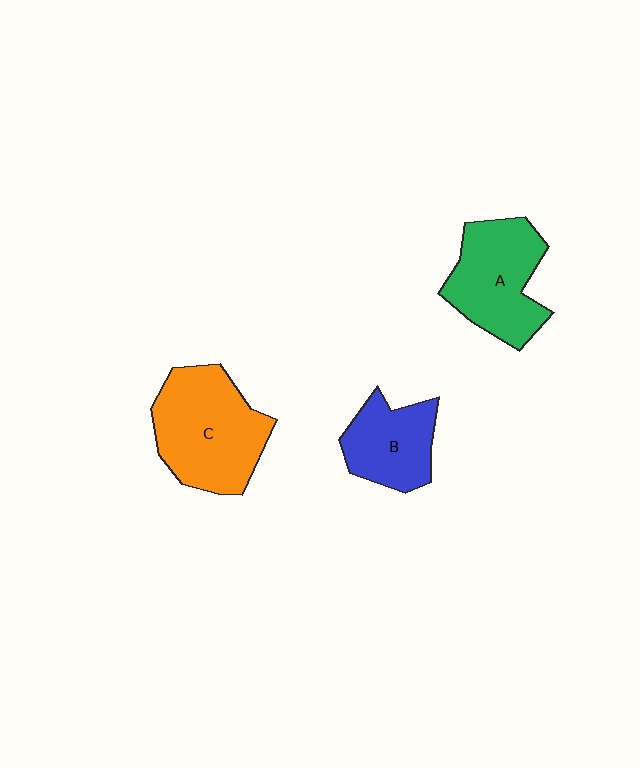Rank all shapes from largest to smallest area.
From largest to smallest: C (orange), A (green), B (blue).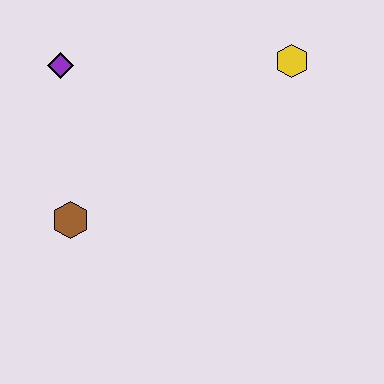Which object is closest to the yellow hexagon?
The purple diamond is closest to the yellow hexagon.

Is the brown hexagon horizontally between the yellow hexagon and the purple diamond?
Yes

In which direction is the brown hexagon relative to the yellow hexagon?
The brown hexagon is to the left of the yellow hexagon.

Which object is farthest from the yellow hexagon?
The brown hexagon is farthest from the yellow hexagon.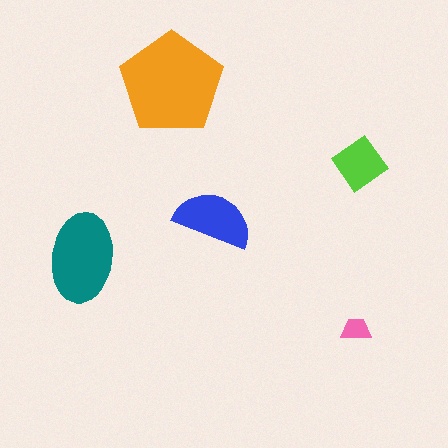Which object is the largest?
The orange pentagon.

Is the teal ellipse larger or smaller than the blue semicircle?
Larger.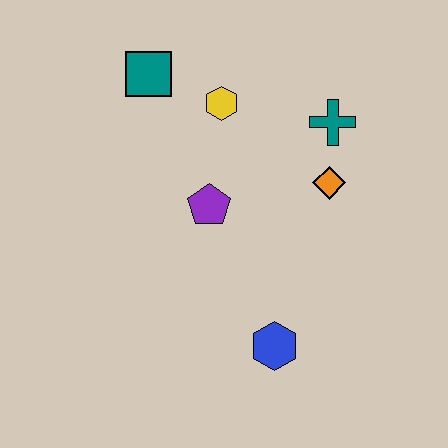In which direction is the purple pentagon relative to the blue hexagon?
The purple pentagon is above the blue hexagon.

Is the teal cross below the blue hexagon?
No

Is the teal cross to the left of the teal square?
No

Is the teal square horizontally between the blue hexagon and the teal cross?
No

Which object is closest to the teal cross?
The orange diamond is closest to the teal cross.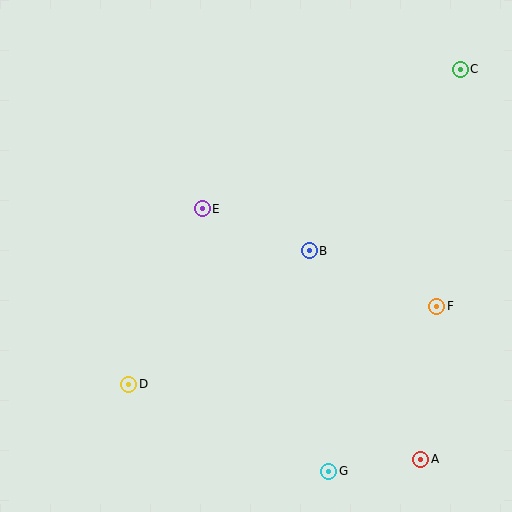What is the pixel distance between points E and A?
The distance between E and A is 332 pixels.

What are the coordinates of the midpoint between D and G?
The midpoint between D and G is at (229, 428).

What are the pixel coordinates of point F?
Point F is at (437, 306).